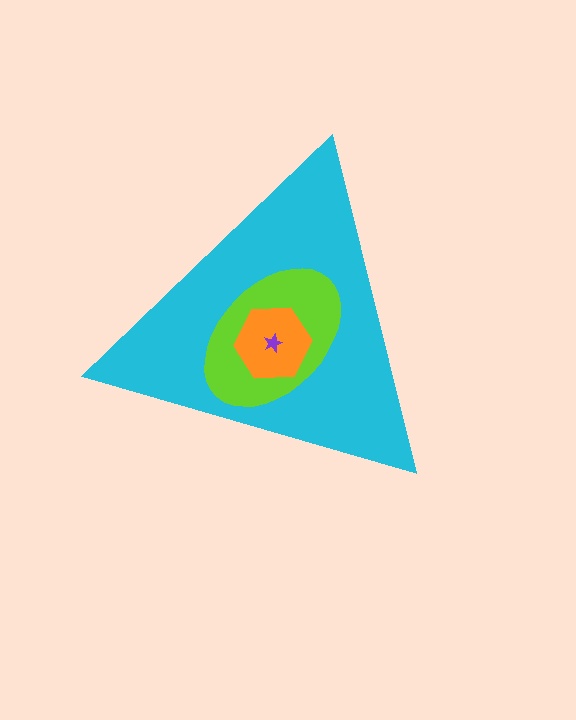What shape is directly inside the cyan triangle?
The lime ellipse.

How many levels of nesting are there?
4.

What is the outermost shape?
The cyan triangle.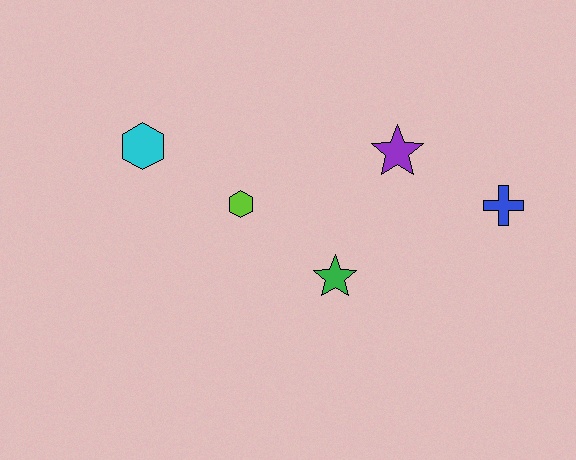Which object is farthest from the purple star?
The cyan hexagon is farthest from the purple star.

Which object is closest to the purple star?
The blue cross is closest to the purple star.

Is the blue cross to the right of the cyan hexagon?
Yes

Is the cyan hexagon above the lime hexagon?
Yes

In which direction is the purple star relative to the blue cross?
The purple star is to the left of the blue cross.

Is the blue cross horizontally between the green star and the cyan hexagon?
No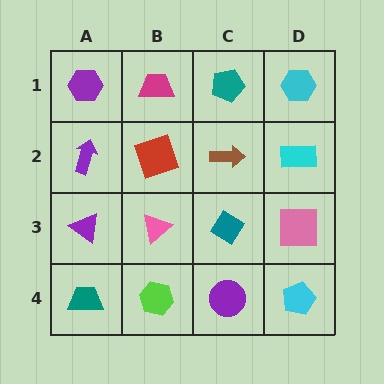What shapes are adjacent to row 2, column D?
A cyan hexagon (row 1, column D), a pink square (row 3, column D), a brown arrow (row 2, column C).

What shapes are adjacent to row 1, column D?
A cyan rectangle (row 2, column D), a teal pentagon (row 1, column C).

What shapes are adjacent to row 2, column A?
A purple hexagon (row 1, column A), a purple triangle (row 3, column A), a red square (row 2, column B).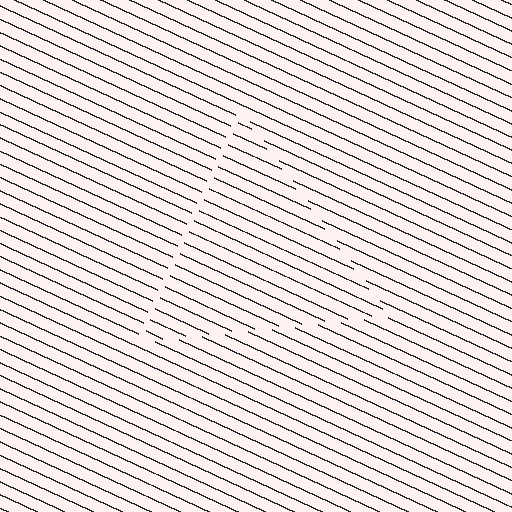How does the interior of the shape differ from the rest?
The interior of the shape contains the same grating, shifted by half a period — the contour is defined by the phase discontinuity where line-ends from the inner and outer gratings abut.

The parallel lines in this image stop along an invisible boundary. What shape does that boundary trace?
An illusory triangle. The interior of the shape contains the same grating, shifted by half a period — the contour is defined by the phase discontinuity where line-ends from the inner and outer gratings abut.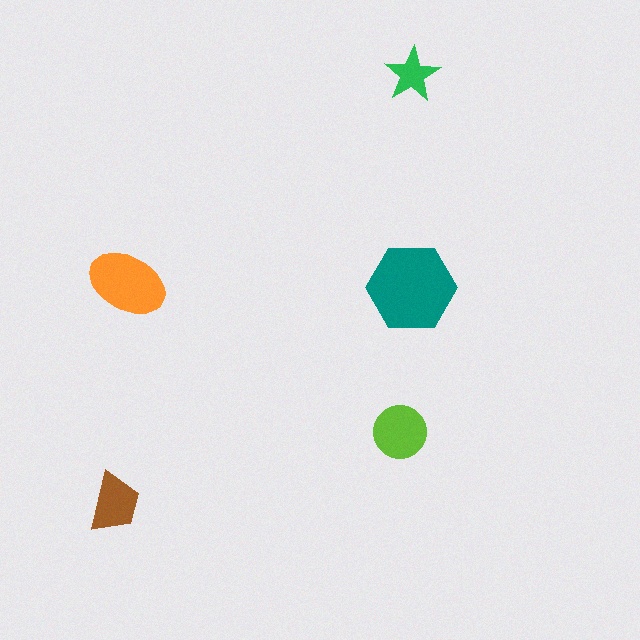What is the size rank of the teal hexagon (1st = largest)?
1st.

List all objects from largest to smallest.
The teal hexagon, the orange ellipse, the lime circle, the brown trapezoid, the green star.